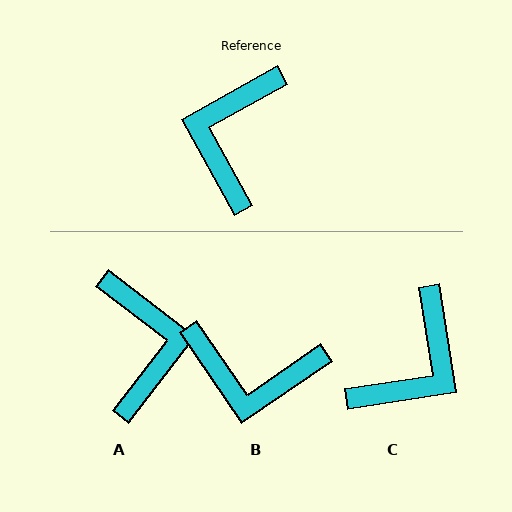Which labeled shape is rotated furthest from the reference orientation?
C, about 160 degrees away.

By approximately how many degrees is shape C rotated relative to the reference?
Approximately 160 degrees counter-clockwise.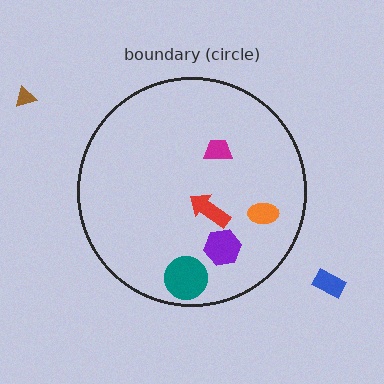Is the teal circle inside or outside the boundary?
Inside.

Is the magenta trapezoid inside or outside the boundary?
Inside.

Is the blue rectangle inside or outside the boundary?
Outside.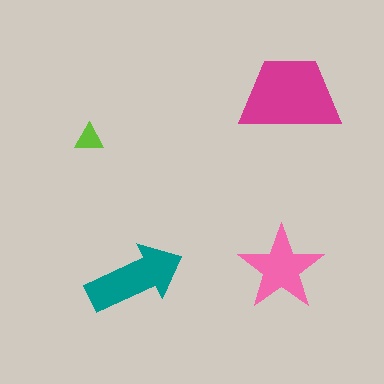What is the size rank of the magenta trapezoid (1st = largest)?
1st.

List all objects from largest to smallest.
The magenta trapezoid, the teal arrow, the pink star, the lime triangle.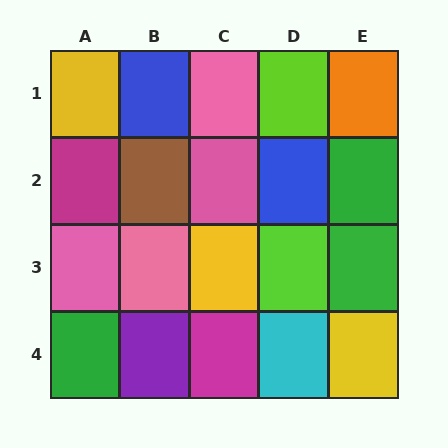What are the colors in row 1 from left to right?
Yellow, blue, pink, lime, orange.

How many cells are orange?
1 cell is orange.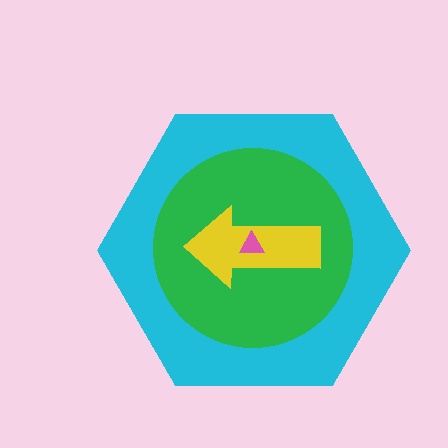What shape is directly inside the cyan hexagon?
The green circle.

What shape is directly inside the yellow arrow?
The pink triangle.